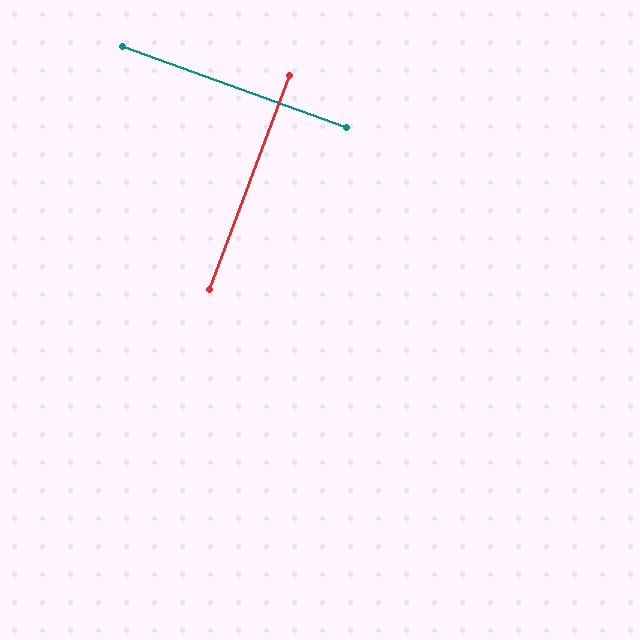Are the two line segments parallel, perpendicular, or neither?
Perpendicular — they meet at approximately 89°.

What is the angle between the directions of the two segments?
Approximately 89 degrees.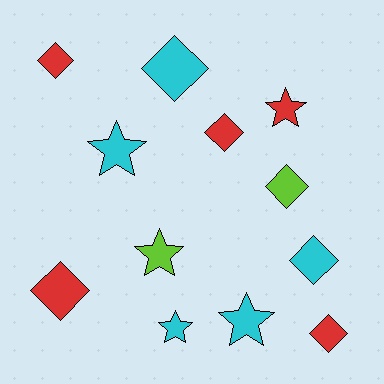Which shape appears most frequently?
Diamond, with 7 objects.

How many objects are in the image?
There are 12 objects.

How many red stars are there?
There is 1 red star.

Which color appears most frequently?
Cyan, with 5 objects.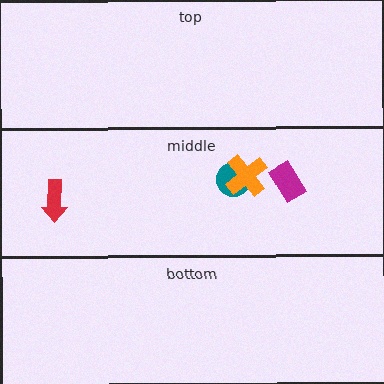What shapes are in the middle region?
The red arrow, the magenta rectangle, the teal circle, the orange cross.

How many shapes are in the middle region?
4.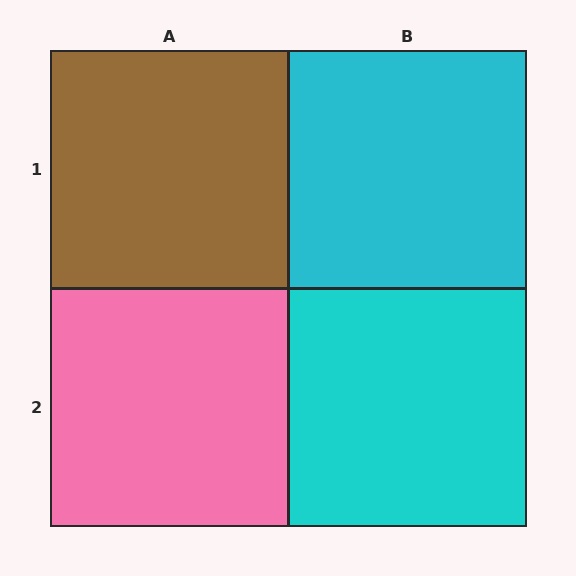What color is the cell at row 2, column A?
Pink.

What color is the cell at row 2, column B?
Cyan.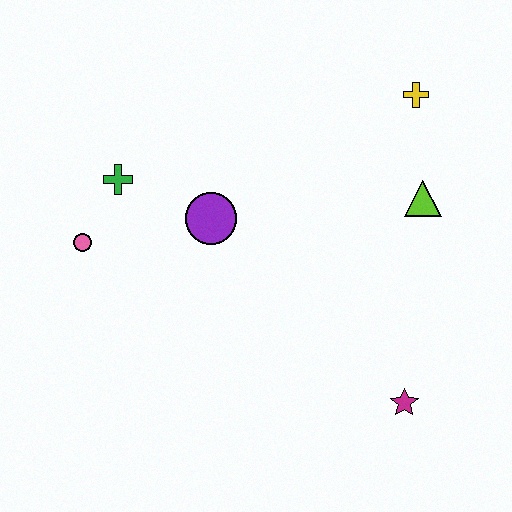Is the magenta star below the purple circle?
Yes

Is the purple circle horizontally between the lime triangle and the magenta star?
No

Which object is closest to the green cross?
The pink circle is closest to the green cross.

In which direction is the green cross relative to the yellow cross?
The green cross is to the left of the yellow cross.